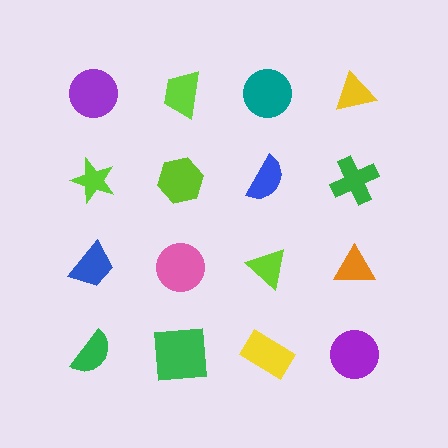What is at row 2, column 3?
A blue semicircle.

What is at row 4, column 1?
A green semicircle.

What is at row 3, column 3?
A lime triangle.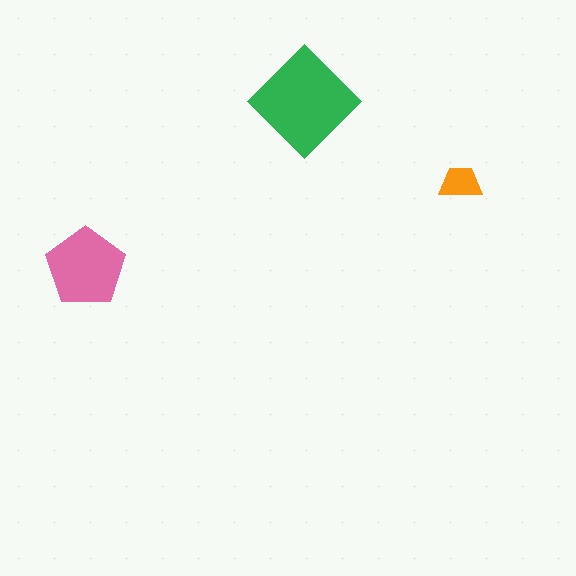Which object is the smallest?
The orange trapezoid.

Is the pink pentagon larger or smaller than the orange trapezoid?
Larger.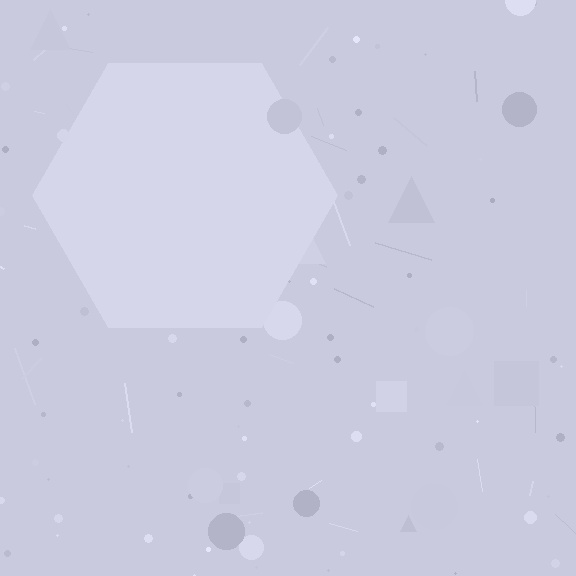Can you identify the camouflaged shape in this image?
The camouflaged shape is a hexagon.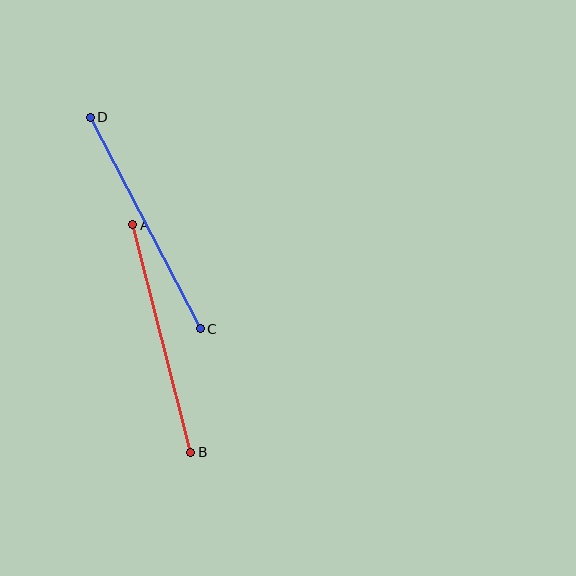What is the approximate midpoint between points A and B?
The midpoint is at approximately (162, 338) pixels.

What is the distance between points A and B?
The distance is approximately 235 pixels.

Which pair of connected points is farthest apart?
Points C and D are farthest apart.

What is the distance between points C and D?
The distance is approximately 239 pixels.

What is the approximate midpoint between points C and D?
The midpoint is at approximately (145, 223) pixels.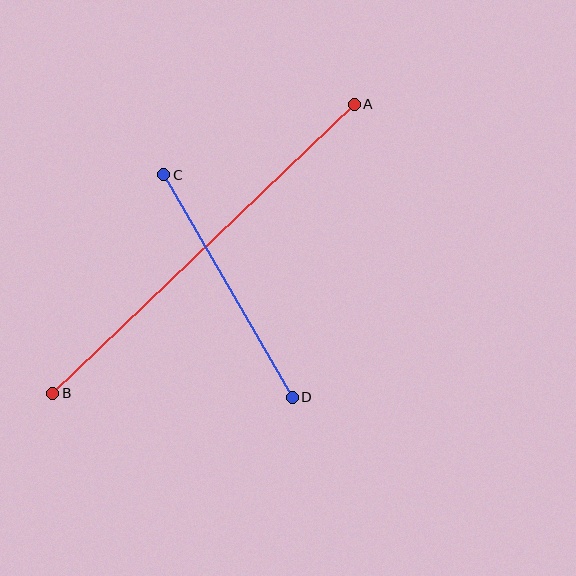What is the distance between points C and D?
The distance is approximately 257 pixels.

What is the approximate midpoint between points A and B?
The midpoint is at approximately (204, 249) pixels.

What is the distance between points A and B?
The distance is approximately 417 pixels.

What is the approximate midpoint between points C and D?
The midpoint is at approximately (228, 286) pixels.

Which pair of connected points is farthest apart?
Points A and B are farthest apart.